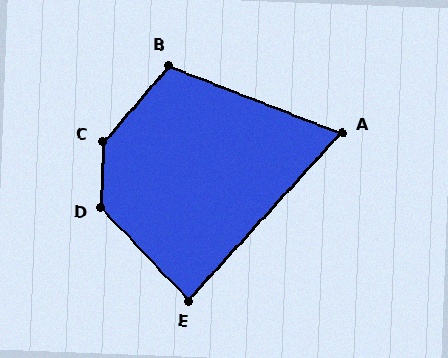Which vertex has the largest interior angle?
C, at approximately 141 degrees.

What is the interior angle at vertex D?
Approximately 134 degrees (obtuse).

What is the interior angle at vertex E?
Approximately 86 degrees (approximately right).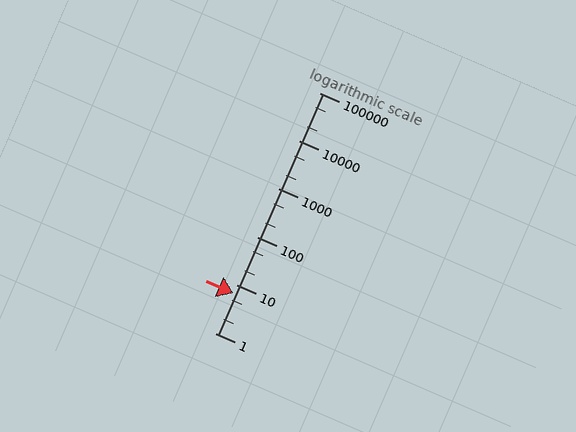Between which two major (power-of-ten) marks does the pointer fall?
The pointer is between 1 and 10.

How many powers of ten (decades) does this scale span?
The scale spans 5 decades, from 1 to 100000.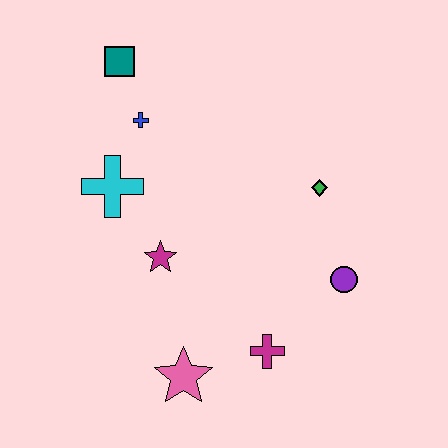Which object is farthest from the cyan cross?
The purple circle is farthest from the cyan cross.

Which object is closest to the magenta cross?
The pink star is closest to the magenta cross.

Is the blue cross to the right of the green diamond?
No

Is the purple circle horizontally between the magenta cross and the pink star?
No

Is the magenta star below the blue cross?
Yes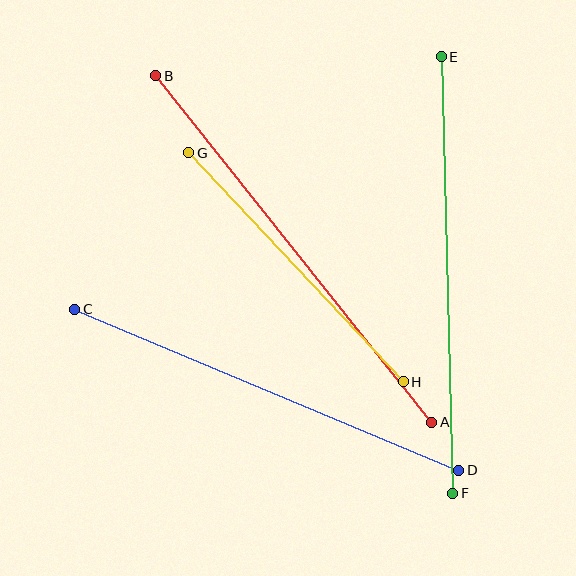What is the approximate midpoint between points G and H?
The midpoint is at approximately (296, 267) pixels.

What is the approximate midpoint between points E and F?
The midpoint is at approximately (447, 275) pixels.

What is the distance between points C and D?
The distance is approximately 416 pixels.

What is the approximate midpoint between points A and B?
The midpoint is at approximately (294, 249) pixels.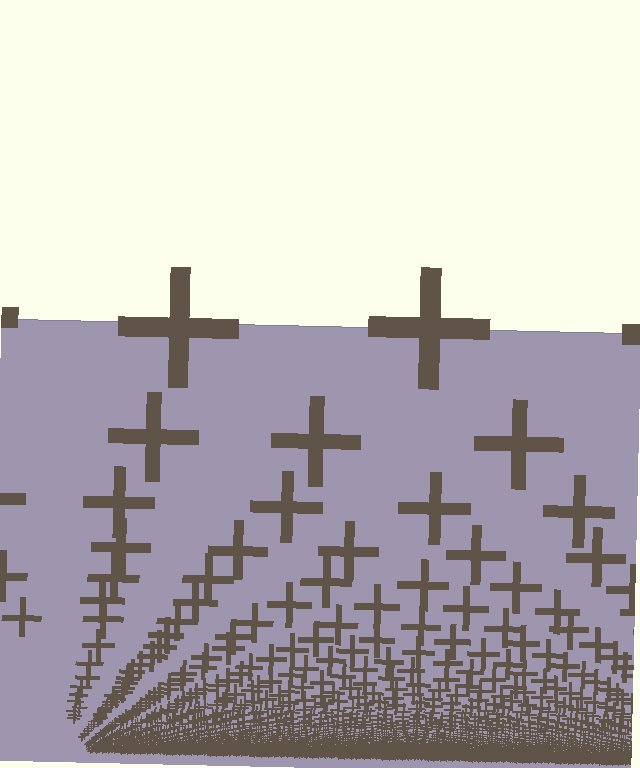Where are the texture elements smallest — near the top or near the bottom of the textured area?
Near the bottom.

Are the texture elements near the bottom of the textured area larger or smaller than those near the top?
Smaller. The gradient is inverted — elements near the bottom are smaller and denser.